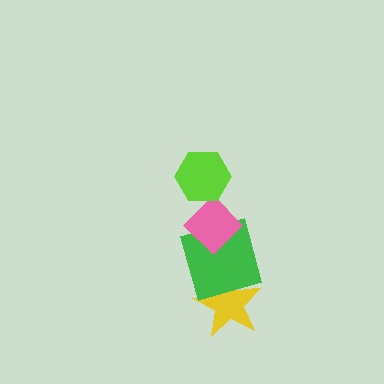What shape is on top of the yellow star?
The green square is on top of the yellow star.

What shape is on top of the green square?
The pink diamond is on top of the green square.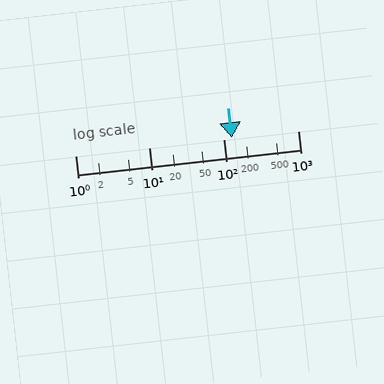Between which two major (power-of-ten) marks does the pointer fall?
The pointer is between 100 and 1000.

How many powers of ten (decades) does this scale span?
The scale spans 3 decades, from 1 to 1000.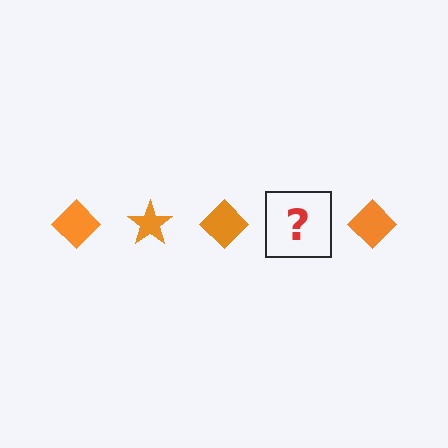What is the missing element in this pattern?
The missing element is an orange star.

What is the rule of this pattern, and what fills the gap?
The rule is that the pattern cycles through diamond, star shapes in orange. The gap should be filled with an orange star.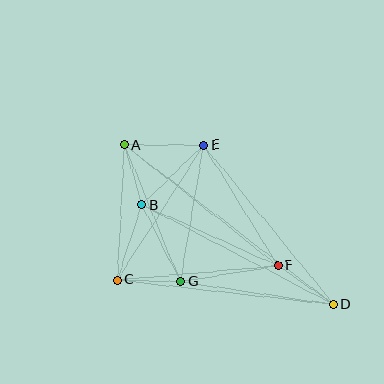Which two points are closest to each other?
Points A and B are closest to each other.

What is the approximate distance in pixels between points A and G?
The distance between A and G is approximately 147 pixels.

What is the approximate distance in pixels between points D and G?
The distance between D and G is approximately 155 pixels.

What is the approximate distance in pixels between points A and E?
The distance between A and E is approximately 79 pixels.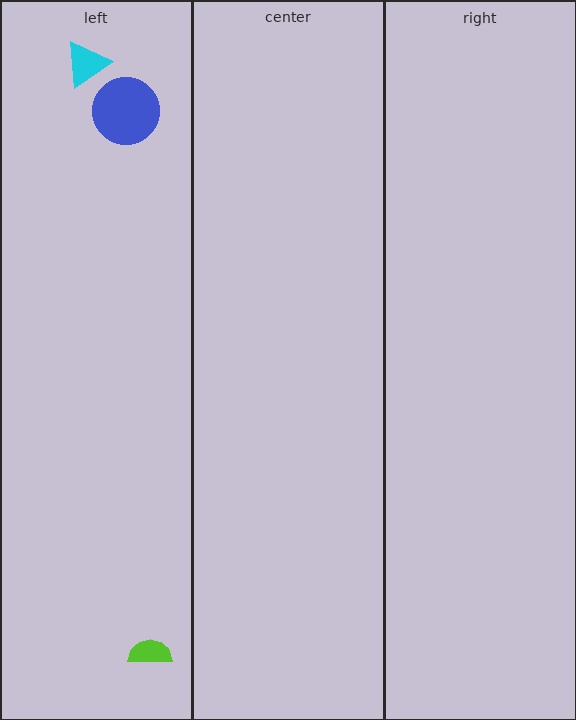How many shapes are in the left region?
3.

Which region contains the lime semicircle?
The left region.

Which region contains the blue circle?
The left region.